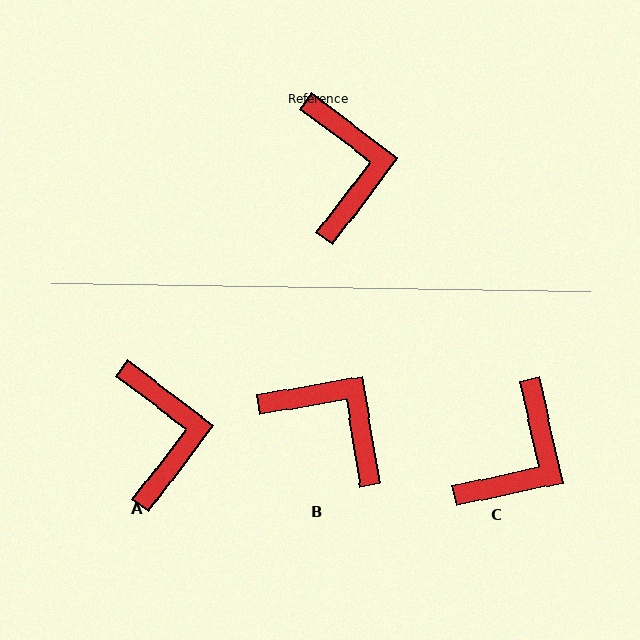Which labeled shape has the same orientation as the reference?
A.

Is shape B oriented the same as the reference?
No, it is off by about 47 degrees.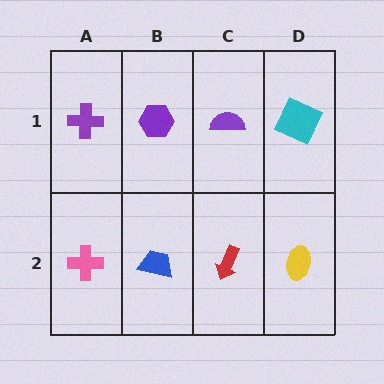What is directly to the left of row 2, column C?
A blue trapezoid.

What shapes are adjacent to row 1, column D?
A yellow ellipse (row 2, column D), a purple semicircle (row 1, column C).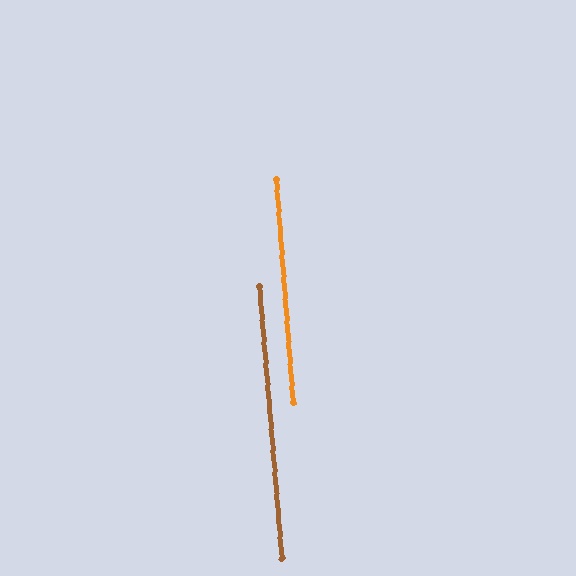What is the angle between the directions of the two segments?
Approximately 0 degrees.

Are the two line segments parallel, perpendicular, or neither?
Parallel — their directions differ by only 0.4°.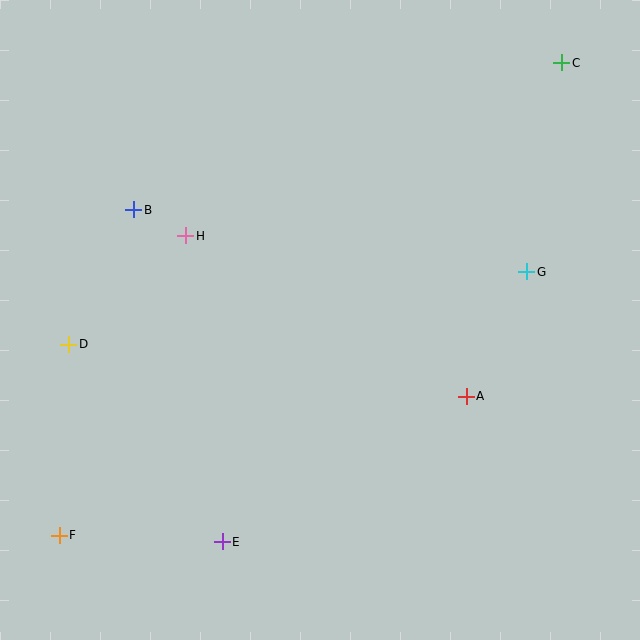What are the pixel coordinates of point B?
Point B is at (134, 210).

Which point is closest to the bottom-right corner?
Point A is closest to the bottom-right corner.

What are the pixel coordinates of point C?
Point C is at (562, 63).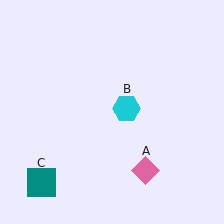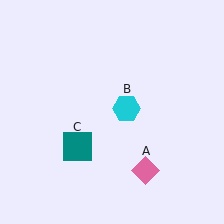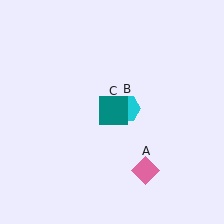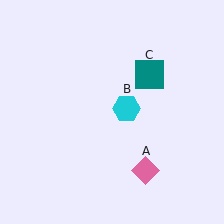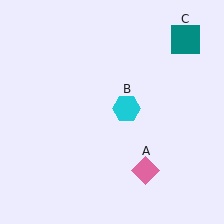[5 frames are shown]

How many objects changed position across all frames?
1 object changed position: teal square (object C).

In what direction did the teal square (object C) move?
The teal square (object C) moved up and to the right.